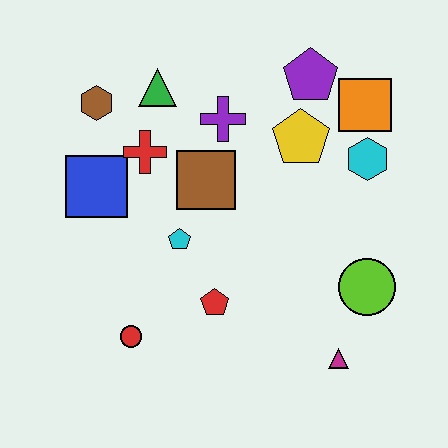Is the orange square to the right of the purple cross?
Yes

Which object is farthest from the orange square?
The red circle is farthest from the orange square.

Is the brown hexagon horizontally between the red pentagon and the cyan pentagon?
No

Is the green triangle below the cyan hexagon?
No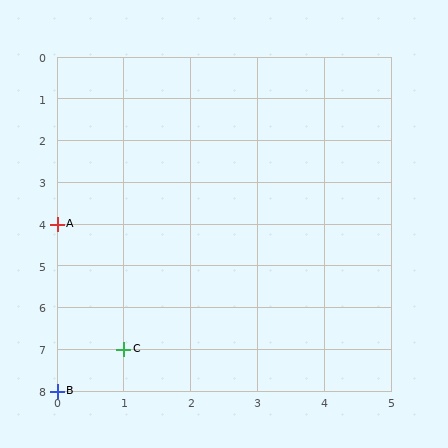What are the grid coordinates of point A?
Point A is at grid coordinates (0, 4).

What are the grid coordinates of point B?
Point B is at grid coordinates (0, 8).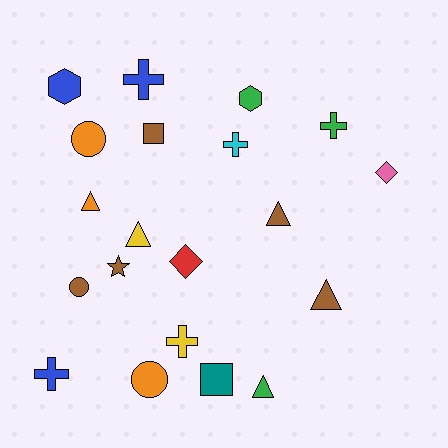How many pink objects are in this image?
There is 1 pink object.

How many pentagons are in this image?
There are no pentagons.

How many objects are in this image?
There are 20 objects.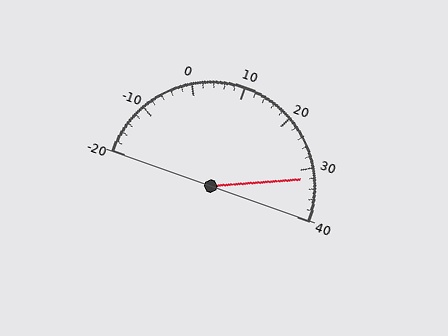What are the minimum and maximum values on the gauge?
The gauge ranges from -20 to 40.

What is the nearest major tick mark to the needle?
The nearest major tick mark is 30.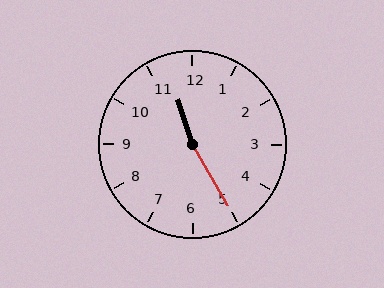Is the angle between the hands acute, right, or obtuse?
It is obtuse.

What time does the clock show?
11:25.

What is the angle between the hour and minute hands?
Approximately 168 degrees.